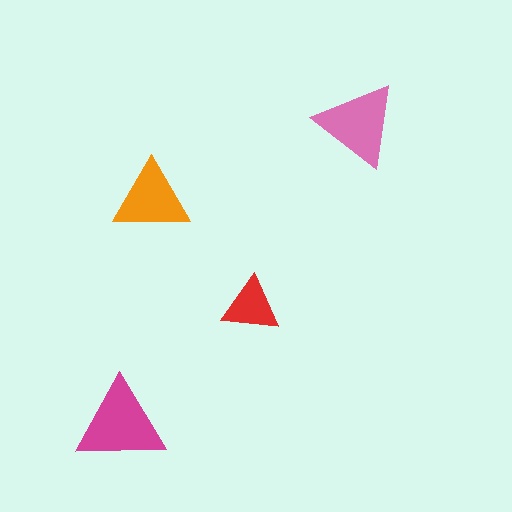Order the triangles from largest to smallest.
the magenta one, the pink one, the orange one, the red one.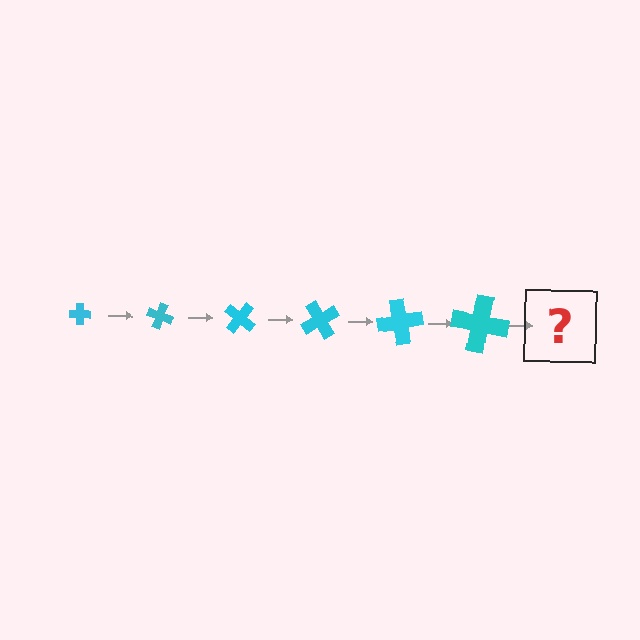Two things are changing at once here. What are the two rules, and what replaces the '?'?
The two rules are that the cross grows larger each step and it rotates 20 degrees each step. The '?' should be a cross, larger than the previous one and rotated 120 degrees from the start.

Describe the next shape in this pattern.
It should be a cross, larger than the previous one and rotated 120 degrees from the start.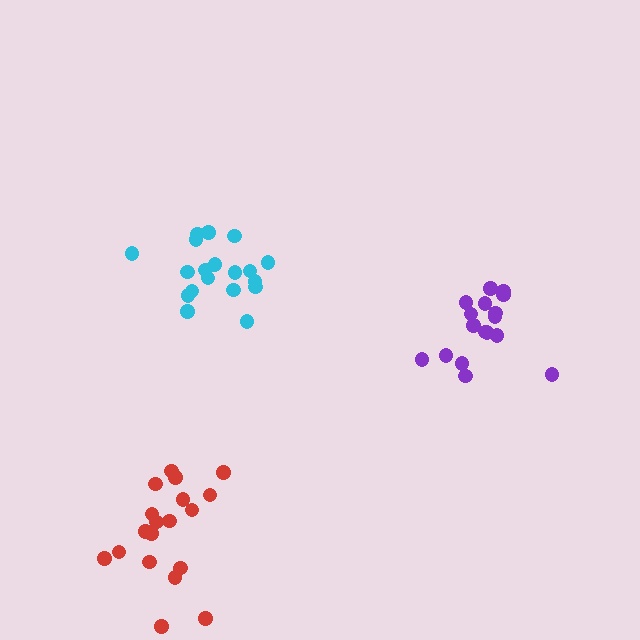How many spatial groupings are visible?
There are 3 spatial groupings.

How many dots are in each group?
Group 1: 19 dots, Group 2: 17 dots, Group 3: 19 dots (55 total).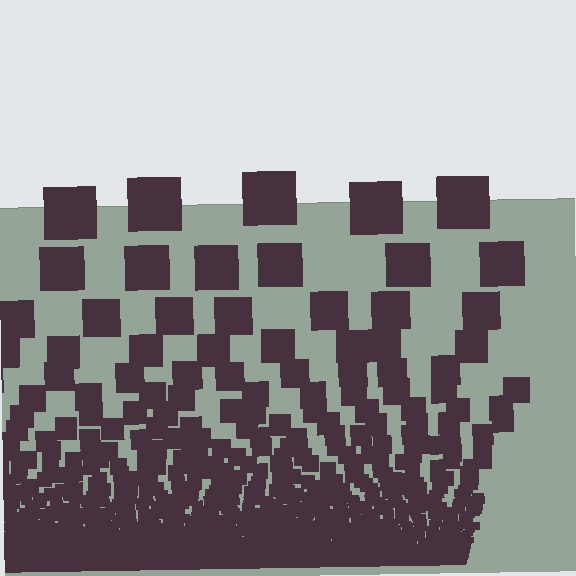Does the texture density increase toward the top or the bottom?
Density increases toward the bottom.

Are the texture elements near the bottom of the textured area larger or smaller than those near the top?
Smaller. The gradient is inverted — elements near the bottom are smaller and denser.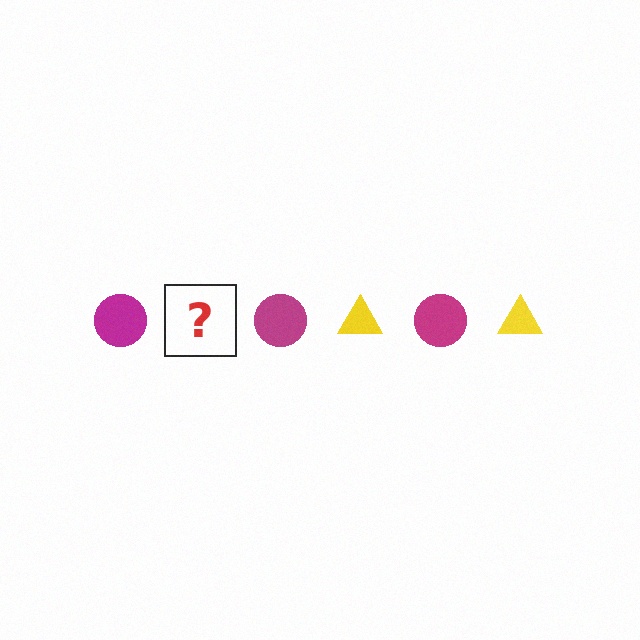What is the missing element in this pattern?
The missing element is a yellow triangle.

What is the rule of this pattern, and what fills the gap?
The rule is that the pattern alternates between magenta circle and yellow triangle. The gap should be filled with a yellow triangle.